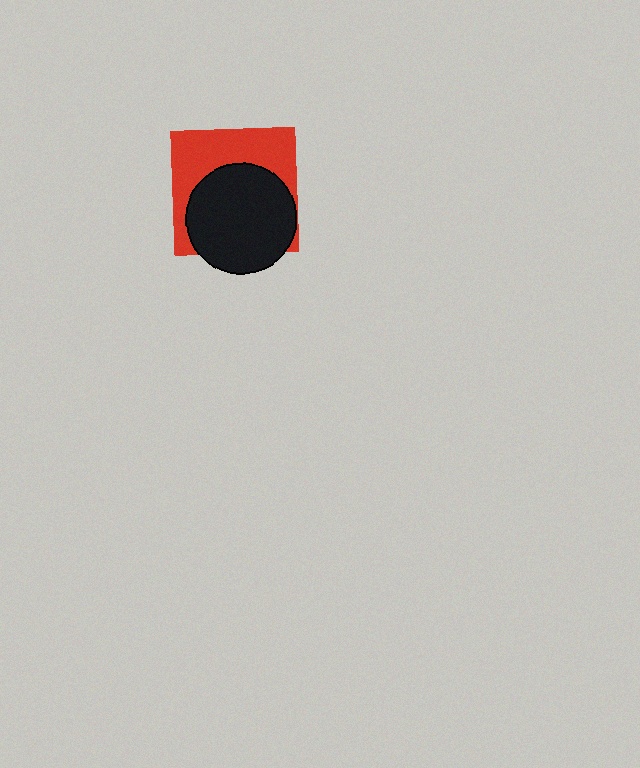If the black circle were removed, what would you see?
You would see the complete red square.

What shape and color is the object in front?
The object in front is a black circle.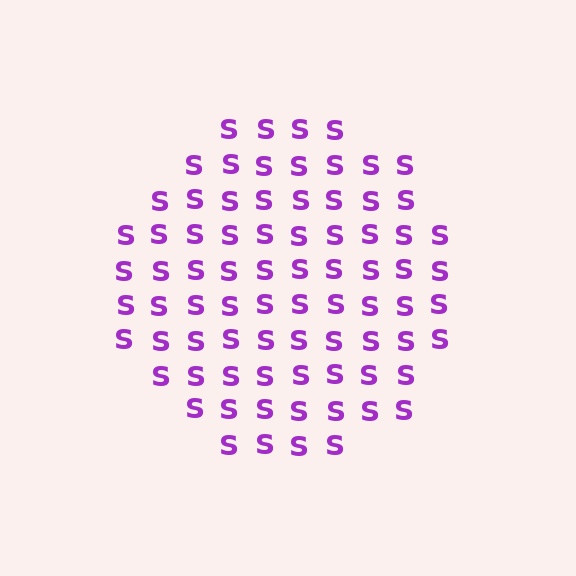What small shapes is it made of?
It is made of small letter S's.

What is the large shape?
The large shape is a circle.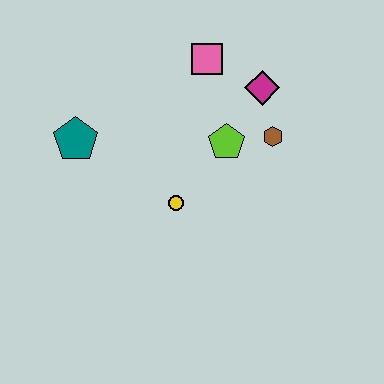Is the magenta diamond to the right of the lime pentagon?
Yes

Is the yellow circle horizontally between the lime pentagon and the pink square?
No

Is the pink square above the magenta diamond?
Yes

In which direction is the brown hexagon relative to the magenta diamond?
The brown hexagon is below the magenta diamond.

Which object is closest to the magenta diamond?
The brown hexagon is closest to the magenta diamond.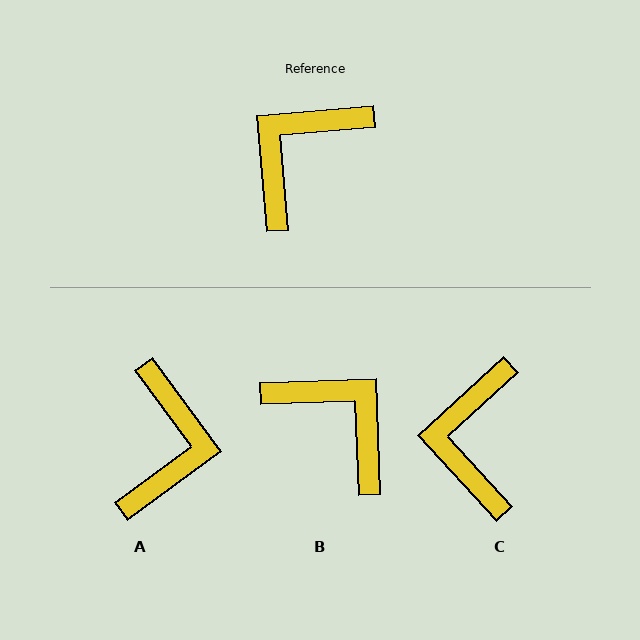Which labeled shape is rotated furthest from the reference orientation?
A, about 149 degrees away.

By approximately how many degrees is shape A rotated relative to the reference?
Approximately 149 degrees clockwise.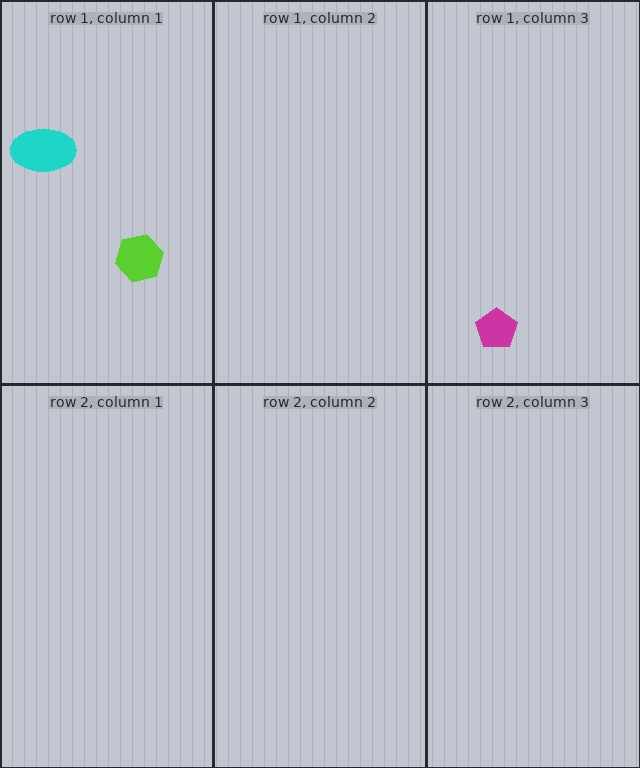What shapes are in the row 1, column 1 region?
The lime hexagon, the cyan ellipse.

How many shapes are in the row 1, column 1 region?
2.